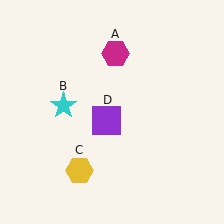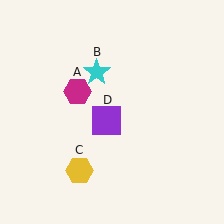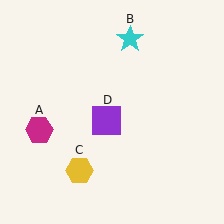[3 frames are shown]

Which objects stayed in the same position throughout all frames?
Yellow hexagon (object C) and purple square (object D) remained stationary.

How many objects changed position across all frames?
2 objects changed position: magenta hexagon (object A), cyan star (object B).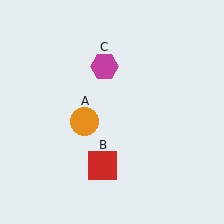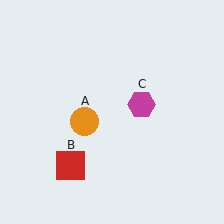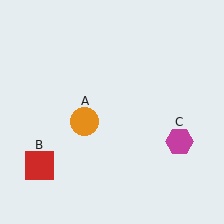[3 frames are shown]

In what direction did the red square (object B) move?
The red square (object B) moved left.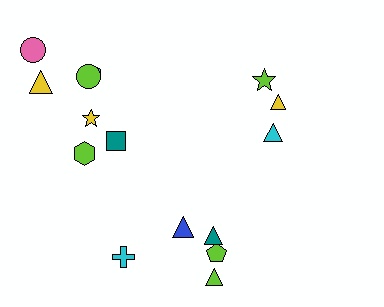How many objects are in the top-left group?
There are 7 objects.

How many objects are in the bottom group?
There are 5 objects.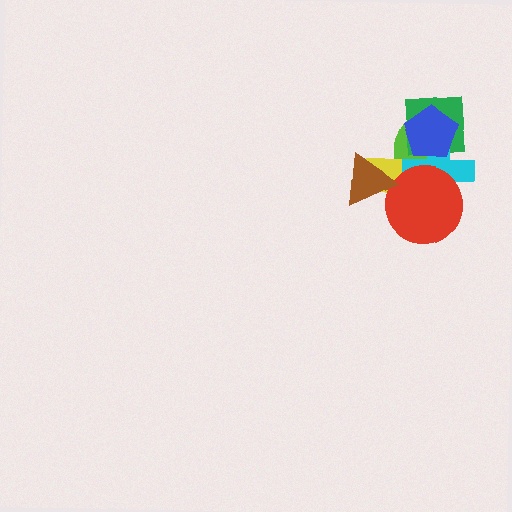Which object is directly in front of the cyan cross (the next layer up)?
The red circle is directly in front of the cyan cross.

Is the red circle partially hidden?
Yes, it is partially covered by another shape.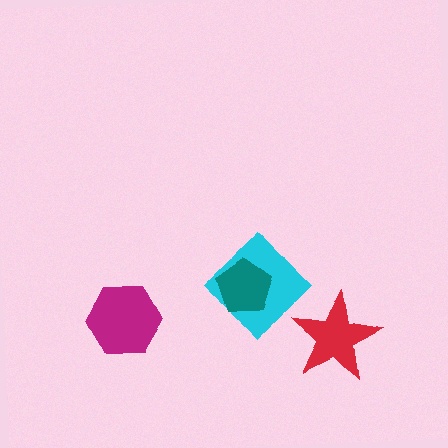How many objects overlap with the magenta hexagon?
0 objects overlap with the magenta hexagon.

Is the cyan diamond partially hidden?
Yes, it is partially covered by another shape.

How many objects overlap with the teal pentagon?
1 object overlaps with the teal pentagon.